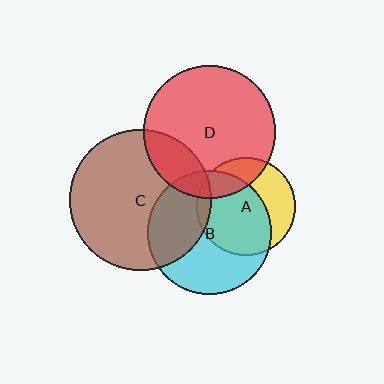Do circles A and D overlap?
Yes.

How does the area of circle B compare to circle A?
Approximately 1.6 times.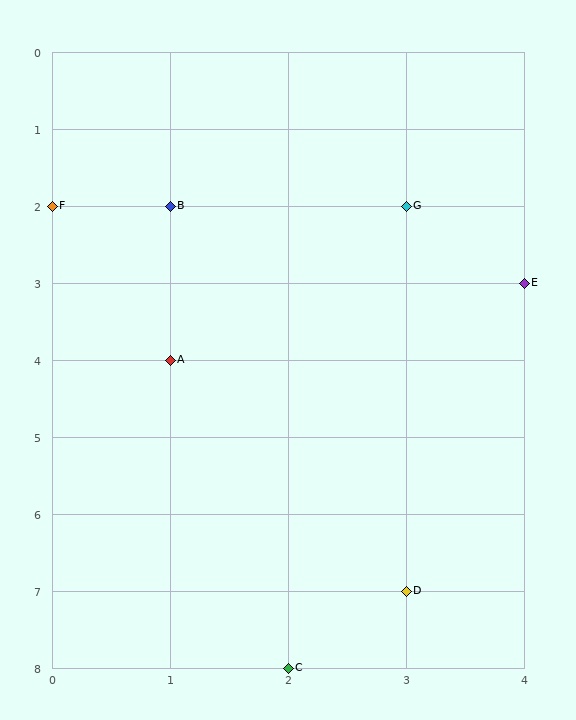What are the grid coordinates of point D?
Point D is at grid coordinates (3, 7).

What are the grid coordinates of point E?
Point E is at grid coordinates (4, 3).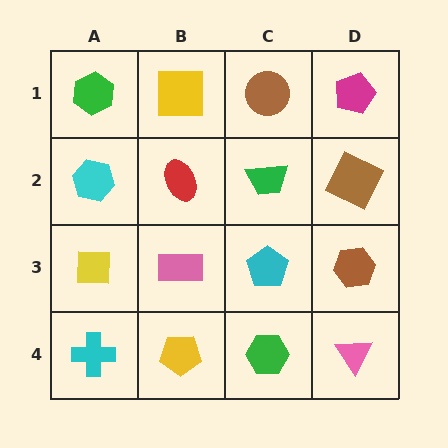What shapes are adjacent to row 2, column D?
A magenta pentagon (row 1, column D), a brown hexagon (row 3, column D), a green trapezoid (row 2, column C).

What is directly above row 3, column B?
A red ellipse.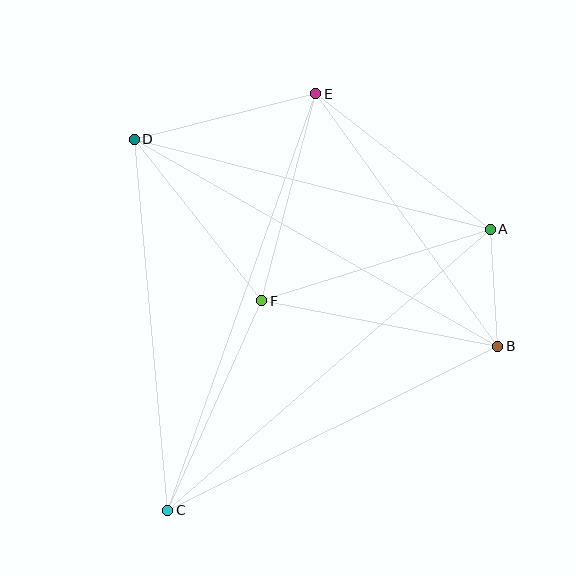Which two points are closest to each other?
Points A and B are closest to each other.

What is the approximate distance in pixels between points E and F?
The distance between E and F is approximately 214 pixels.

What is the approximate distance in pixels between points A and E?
The distance between A and E is approximately 221 pixels.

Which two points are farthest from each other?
Points C and E are farthest from each other.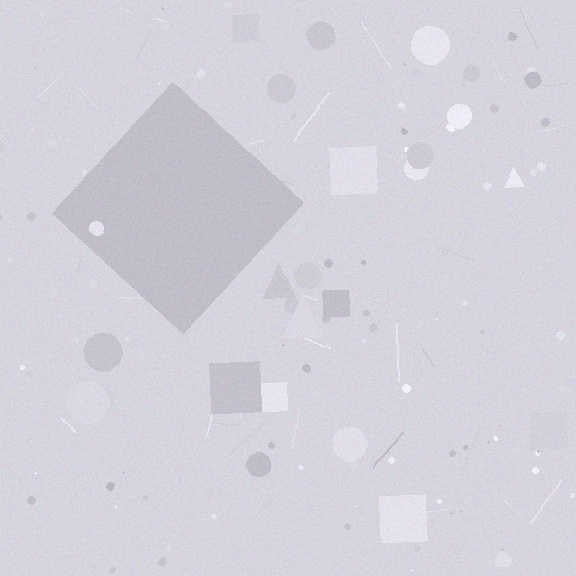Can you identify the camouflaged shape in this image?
The camouflaged shape is a diamond.